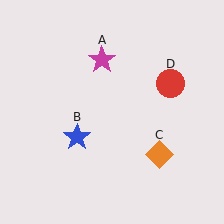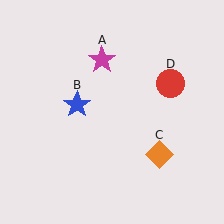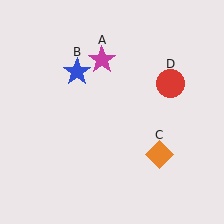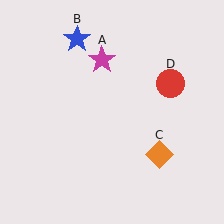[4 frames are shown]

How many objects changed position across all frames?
1 object changed position: blue star (object B).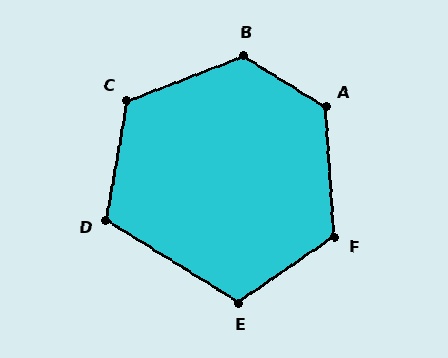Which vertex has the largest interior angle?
B, at approximately 127 degrees.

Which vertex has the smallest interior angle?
D, at approximately 112 degrees.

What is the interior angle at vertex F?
Approximately 120 degrees (obtuse).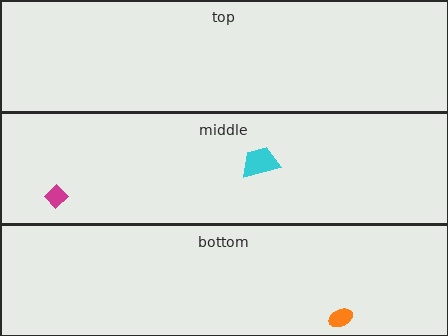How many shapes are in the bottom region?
1.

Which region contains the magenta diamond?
The middle region.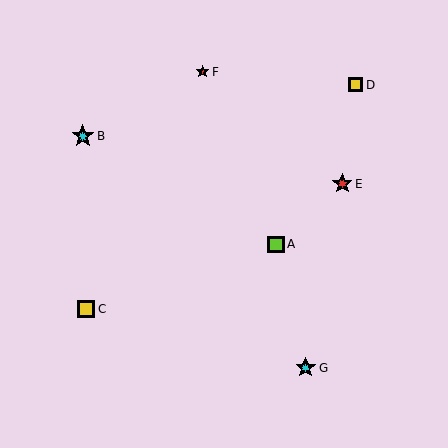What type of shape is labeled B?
Shape B is a cyan star.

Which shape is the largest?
The cyan star (labeled B) is the largest.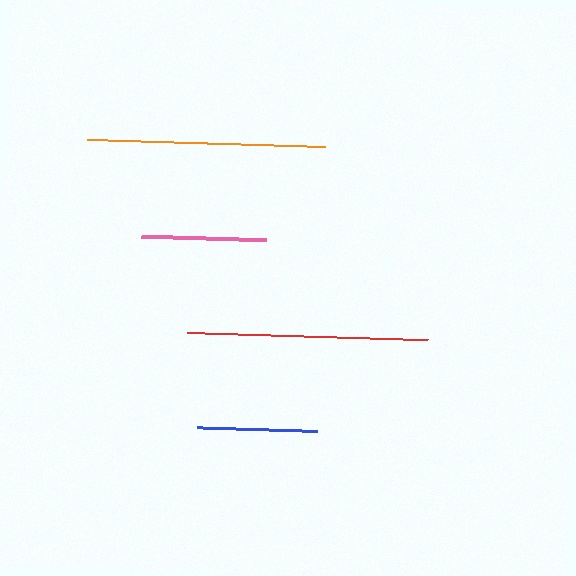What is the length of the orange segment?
The orange segment is approximately 238 pixels long.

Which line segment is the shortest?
The blue line is the shortest at approximately 119 pixels.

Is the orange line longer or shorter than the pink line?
The orange line is longer than the pink line.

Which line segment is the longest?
The red line is the longest at approximately 241 pixels.